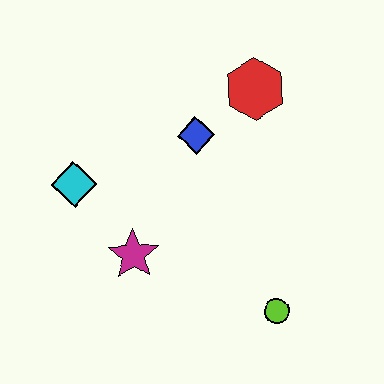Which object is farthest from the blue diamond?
The lime circle is farthest from the blue diamond.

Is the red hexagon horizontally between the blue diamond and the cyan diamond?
No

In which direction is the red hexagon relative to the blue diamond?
The red hexagon is to the right of the blue diamond.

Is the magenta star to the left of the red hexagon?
Yes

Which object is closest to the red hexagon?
The blue diamond is closest to the red hexagon.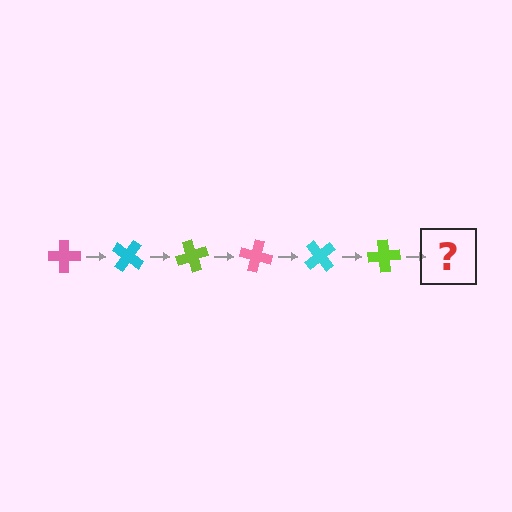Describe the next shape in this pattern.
It should be a pink cross, rotated 210 degrees from the start.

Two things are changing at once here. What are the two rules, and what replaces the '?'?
The two rules are that it rotates 35 degrees each step and the color cycles through pink, cyan, and lime. The '?' should be a pink cross, rotated 210 degrees from the start.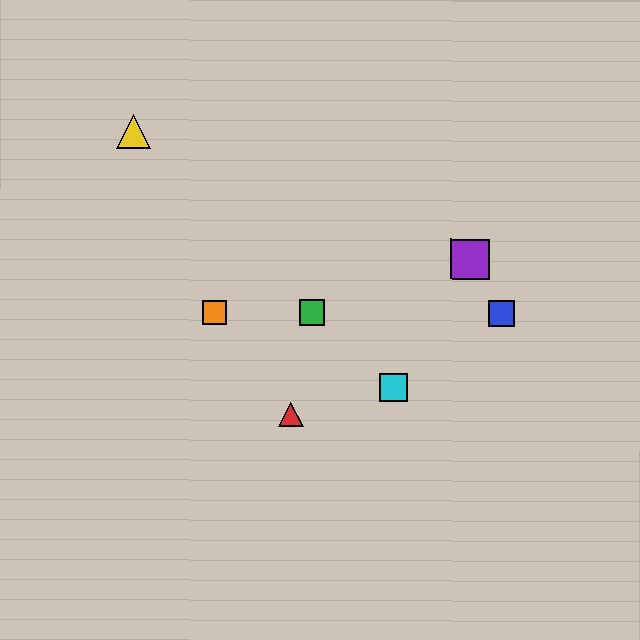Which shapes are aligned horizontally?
The blue square, the green square, the orange square are aligned horizontally.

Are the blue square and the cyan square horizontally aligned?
No, the blue square is at y≈313 and the cyan square is at y≈388.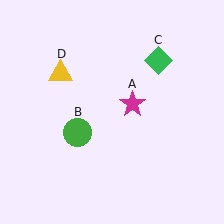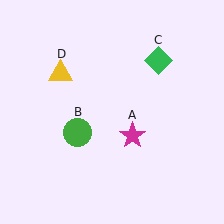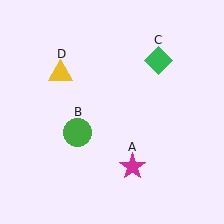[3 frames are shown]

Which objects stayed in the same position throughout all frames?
Green circle (object B) and green diamond (object C) and yellow triangle (object D) remained stationary.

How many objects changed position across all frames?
1 object changed position: magenta star (object A).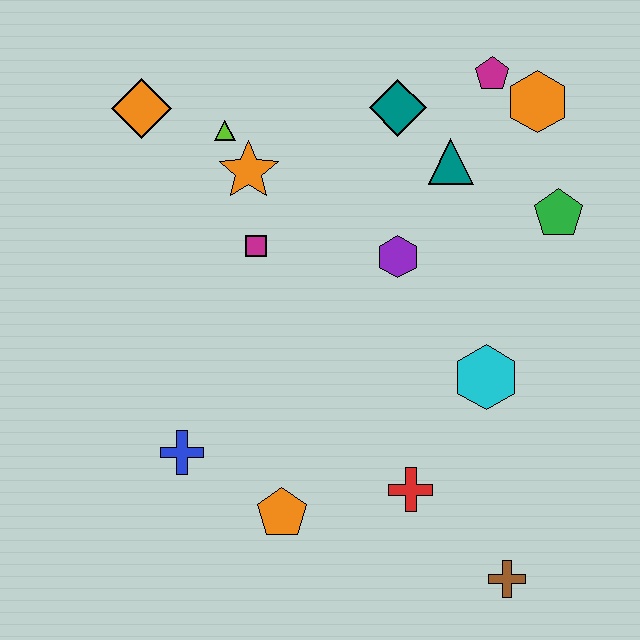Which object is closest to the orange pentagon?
The blue cross is closest to the orange pentagon.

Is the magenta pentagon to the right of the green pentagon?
No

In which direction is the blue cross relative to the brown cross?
The blue cross is to the left of the brown cross.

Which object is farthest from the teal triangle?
The brown cross is farthest from the teal triangle.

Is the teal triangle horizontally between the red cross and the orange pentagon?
No